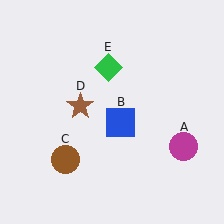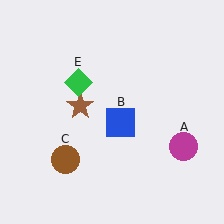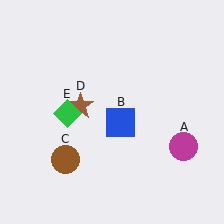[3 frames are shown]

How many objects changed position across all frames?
1 object changed position: green diamond (object E).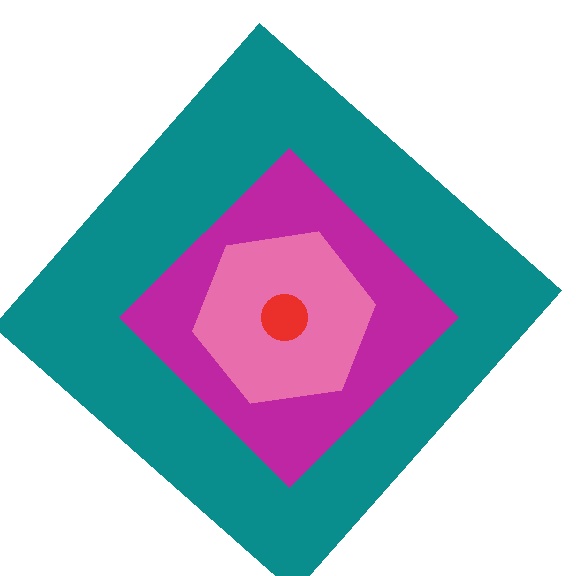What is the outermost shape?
The teal diamond.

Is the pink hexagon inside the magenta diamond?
Yes.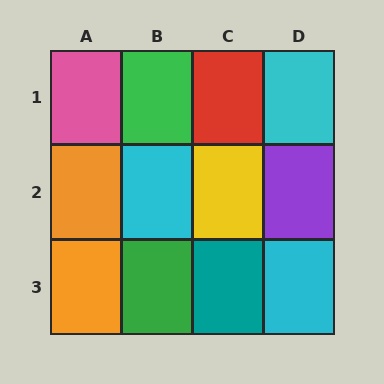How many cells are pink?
1 cell is pink.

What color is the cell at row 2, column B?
Cyan.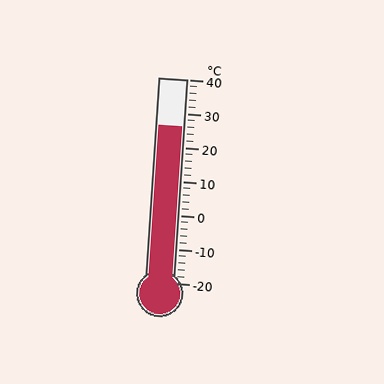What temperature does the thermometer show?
The thermometer shows approximately 26°C.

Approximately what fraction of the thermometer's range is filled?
The thermometer is filled to approximately 75% of its range.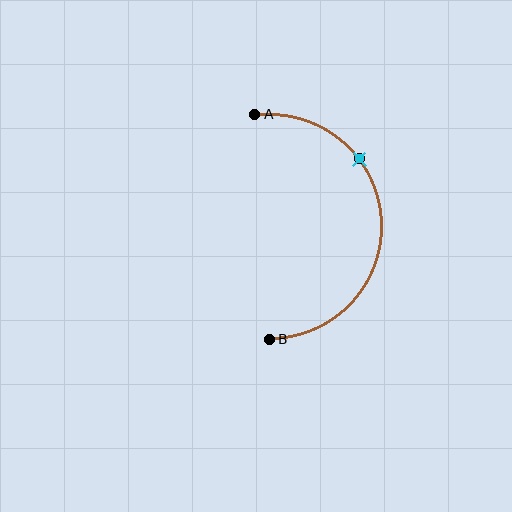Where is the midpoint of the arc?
The arc midpoint is the point on the curve farthest from the straight line joining A and B. It sits to the right of that line.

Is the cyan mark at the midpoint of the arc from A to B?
No. The cyan mark lies on the arc but is closer to endpoint A. The arc midpoint would be at the point on the curve equidistant along the arc from both A and B.